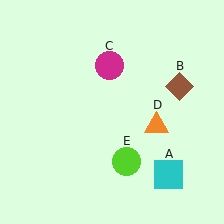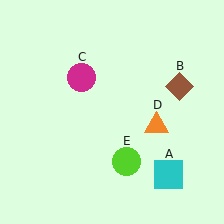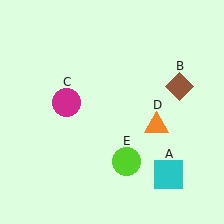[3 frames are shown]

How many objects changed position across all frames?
1 object changed position: magenta circle (object C).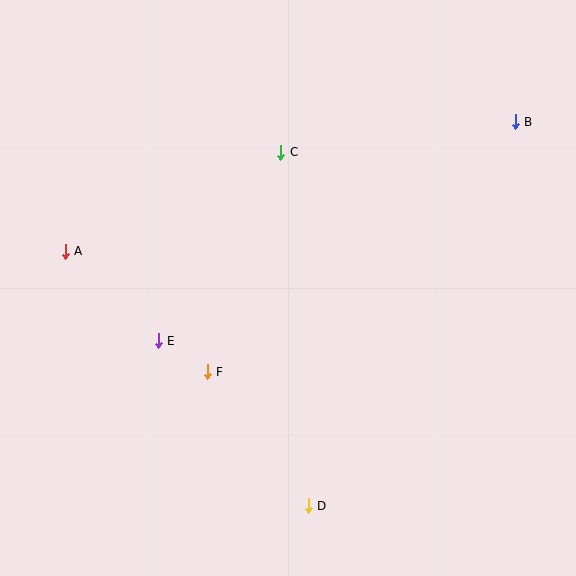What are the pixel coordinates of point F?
Point F is at (207, 372).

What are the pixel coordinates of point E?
Point E is at (158, 341).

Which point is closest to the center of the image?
Point F at (207, 372) is closest to the center.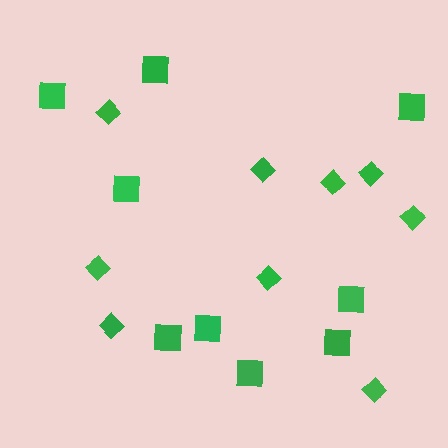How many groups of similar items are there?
There are 2 groups: one group of diamonds (9) and one group of squares (9).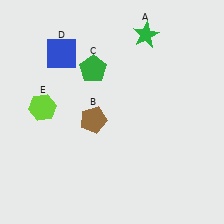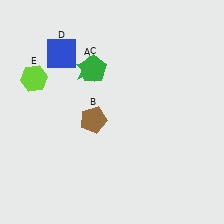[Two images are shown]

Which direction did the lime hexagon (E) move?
The lime hexagon (E) moved up.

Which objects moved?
The objects that moved are: the green star (A), the lime hexagon (E).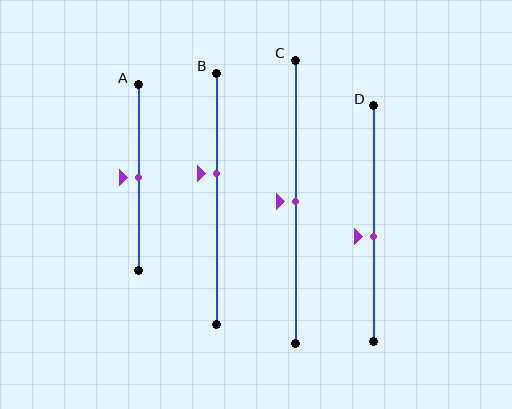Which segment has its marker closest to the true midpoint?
Segment A has its marker closest to the true midpoint.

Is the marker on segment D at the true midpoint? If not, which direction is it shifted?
No, the marker on segment D is shifted downward by about 6% of the segment length.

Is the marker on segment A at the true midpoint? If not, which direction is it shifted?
Yes, the marker on segment A is at the true midpoint.